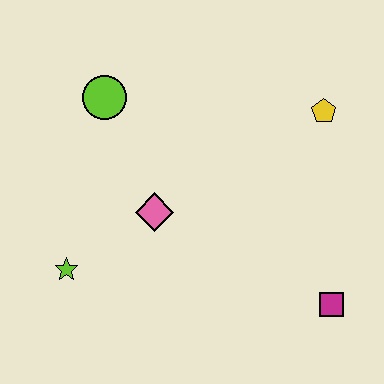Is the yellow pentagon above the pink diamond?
Yes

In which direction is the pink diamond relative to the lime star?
The pink diamond is to the right of the lime star.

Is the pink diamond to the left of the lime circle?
No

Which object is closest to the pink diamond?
The lime star is closest to the pink diamond.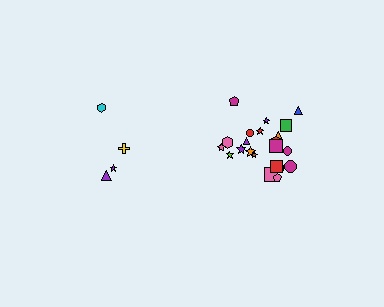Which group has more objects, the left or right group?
The right group.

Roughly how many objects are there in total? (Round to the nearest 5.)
Roughly 25 objects in total.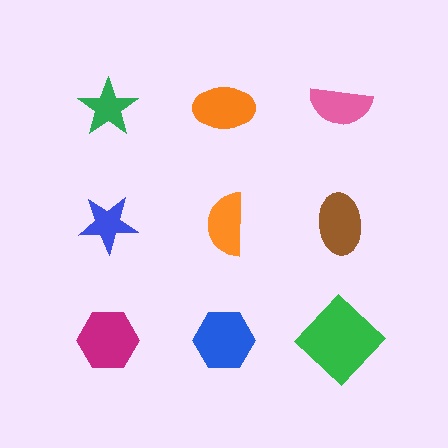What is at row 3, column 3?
A green diamond.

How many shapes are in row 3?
3 shapes.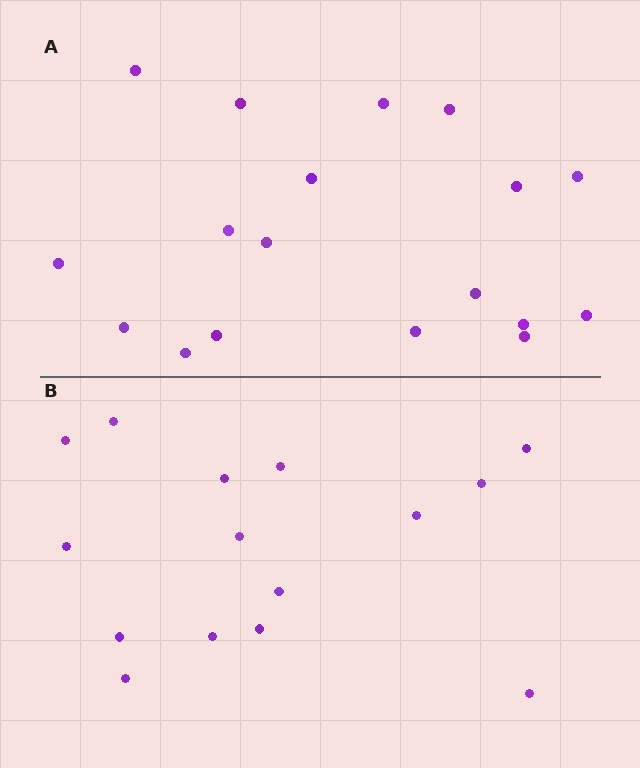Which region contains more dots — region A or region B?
Region A (the top region) has more dots.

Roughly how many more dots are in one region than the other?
Region A has just a few more — roughly 2 or 3 more dots than region B.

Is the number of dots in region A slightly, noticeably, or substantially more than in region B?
Region A has only slightly more — the two regions are fairly close. The ratio is roughly 1.2 to 1.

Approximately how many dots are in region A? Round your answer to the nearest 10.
About 20 dots. (The exact count is 18, which rounds to 20.)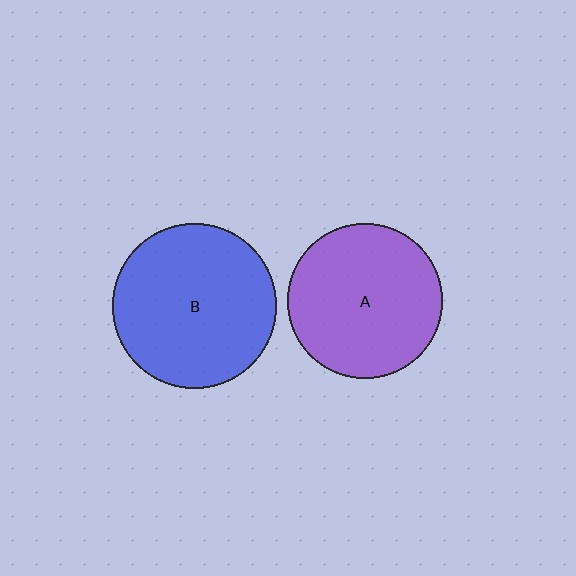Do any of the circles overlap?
No, none of the circles overlap.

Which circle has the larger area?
Circle B (blue).